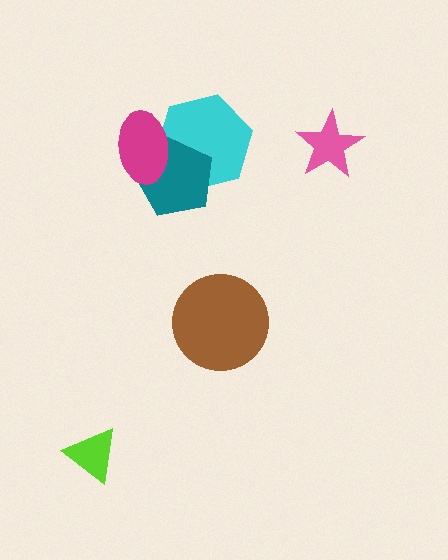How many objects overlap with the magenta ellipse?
2 objects overlap with the magenta ellipse.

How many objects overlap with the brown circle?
0 objects overlap with the brown circle.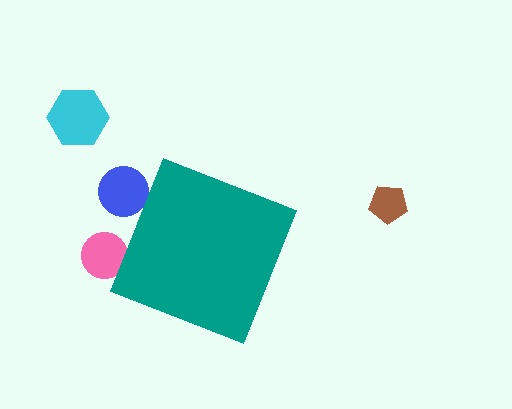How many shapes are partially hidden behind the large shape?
2 shapes are partially hidden.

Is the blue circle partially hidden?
Yes, the blue circle is partially hidden behind the teal diamond.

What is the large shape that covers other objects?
A teal diamond.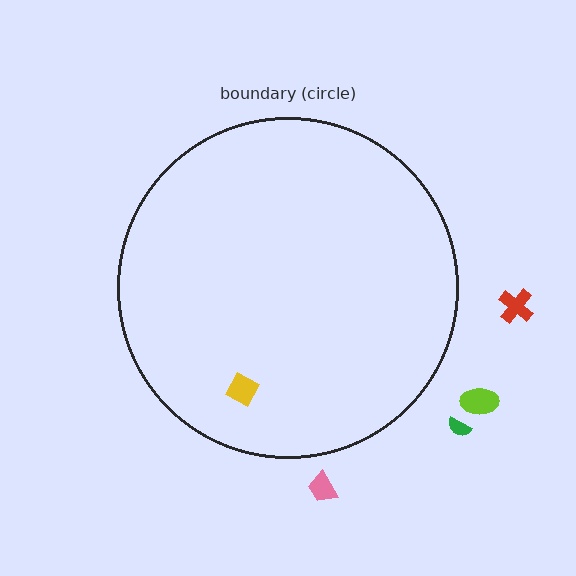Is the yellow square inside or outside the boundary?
Inside.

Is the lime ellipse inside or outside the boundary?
Outside.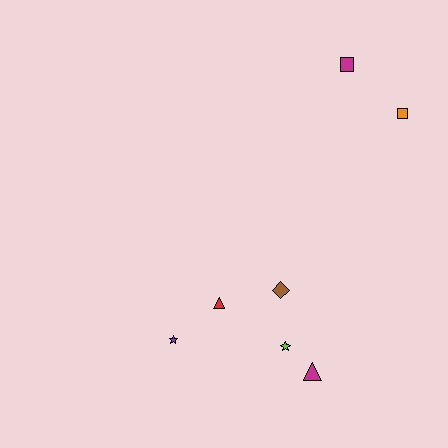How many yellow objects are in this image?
There are no yellow objects.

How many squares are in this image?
There are 2 squares.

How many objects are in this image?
There are 7 objects.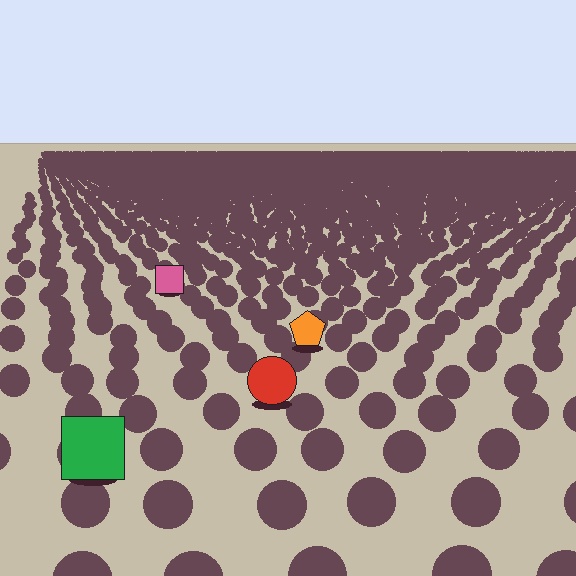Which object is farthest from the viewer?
The pink square is farthest from the viewer. It appears smaller and the ground texture around it is denser.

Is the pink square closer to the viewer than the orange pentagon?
No. The orange pentagon is closer — you can tell from the texture gradient: the ground texture is coarser near it.